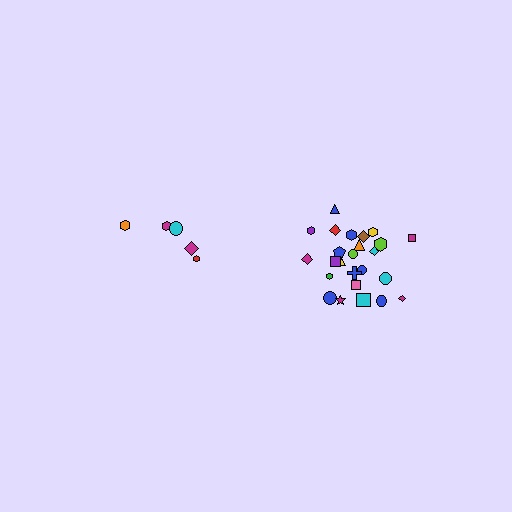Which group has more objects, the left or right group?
The right group.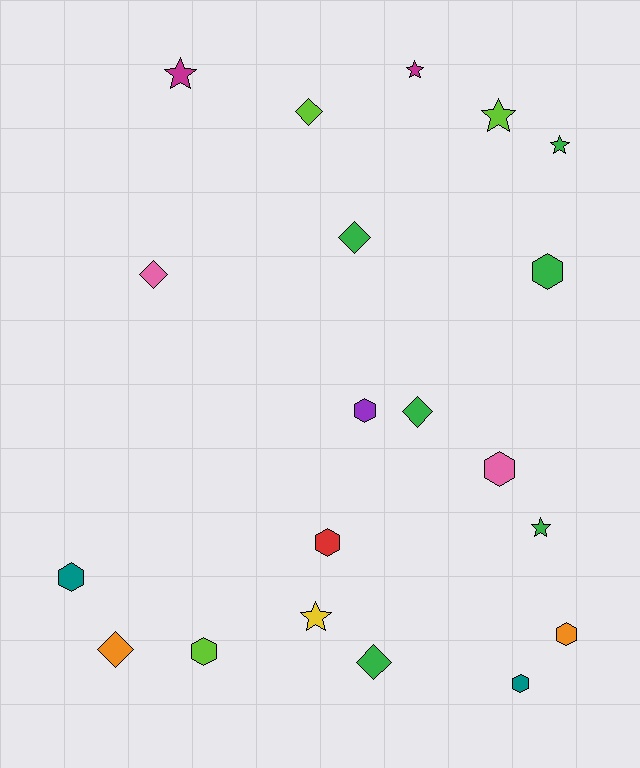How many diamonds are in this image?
There are 6 diamonds.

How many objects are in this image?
There are 20 objects.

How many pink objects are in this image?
There are 2 pink objects.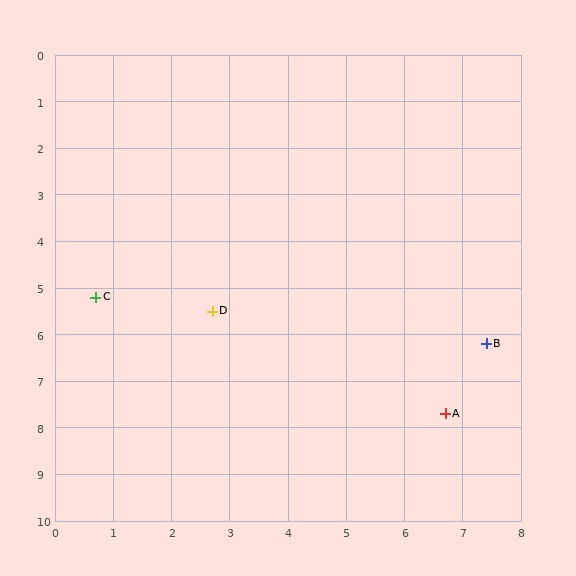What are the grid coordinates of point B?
Point B is at approximately (7.4, 6.2).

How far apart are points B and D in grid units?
Points B and D are about 4.8 grid units apart.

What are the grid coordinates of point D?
Point D is at approximately (2.7, 5.5).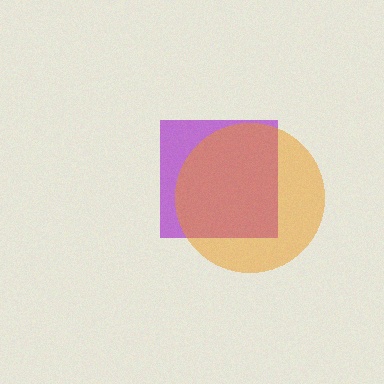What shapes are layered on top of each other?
The layered shapes are: a purple square, an orange circle.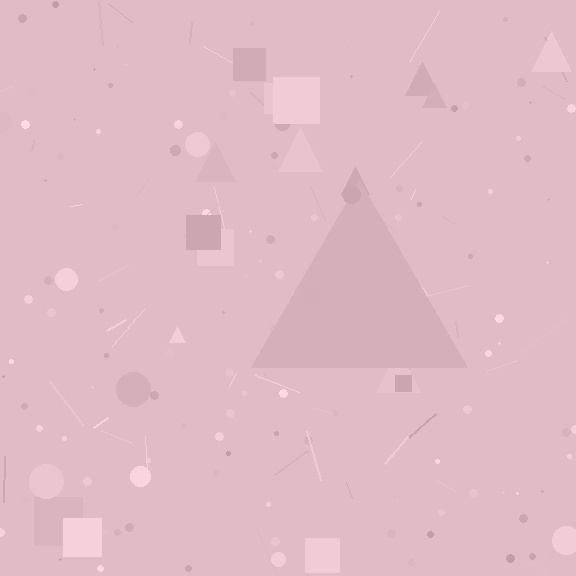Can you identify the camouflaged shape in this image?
The camouflaged shape is a triangle.